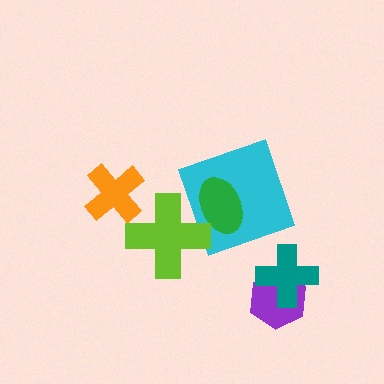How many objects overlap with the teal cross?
1 object overlaps with the teal cross.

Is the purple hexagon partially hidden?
Yes, it is partially covered by another shape.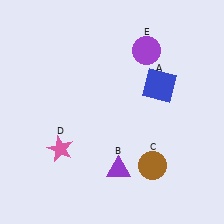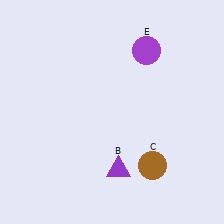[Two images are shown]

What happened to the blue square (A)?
The blue square (A) was removed in Image 2. It was in the top-right area of Image 1.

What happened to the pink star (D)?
The pink star (D) was removed in Image 2. It was in the bottom-left area of Image 1.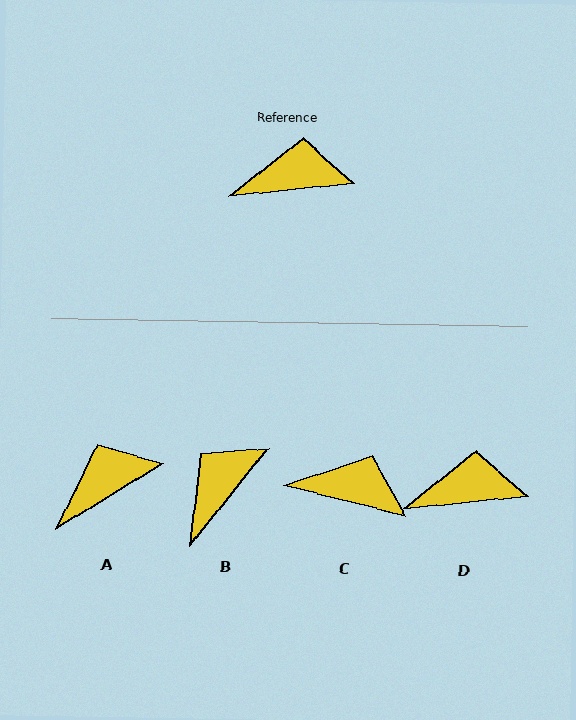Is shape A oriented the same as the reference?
No, it is off by about 26 degrees.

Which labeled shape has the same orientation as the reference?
D.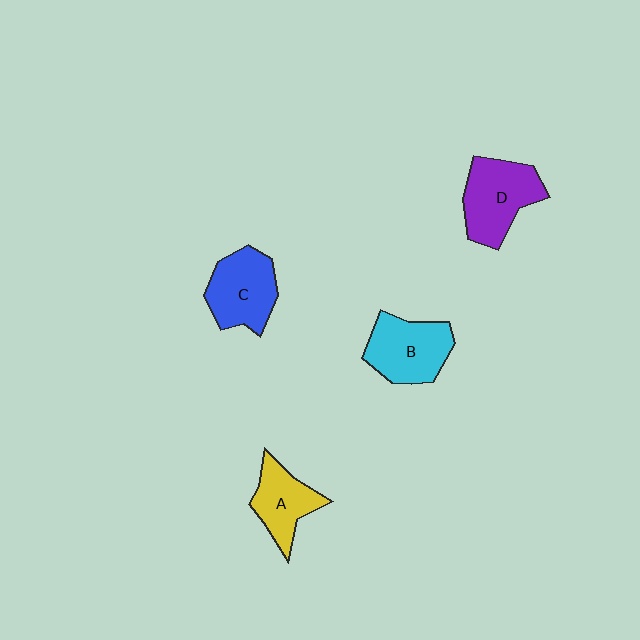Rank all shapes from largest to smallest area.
From largest to smallest: D (purple), B (cyan), C (blue), A (yellow).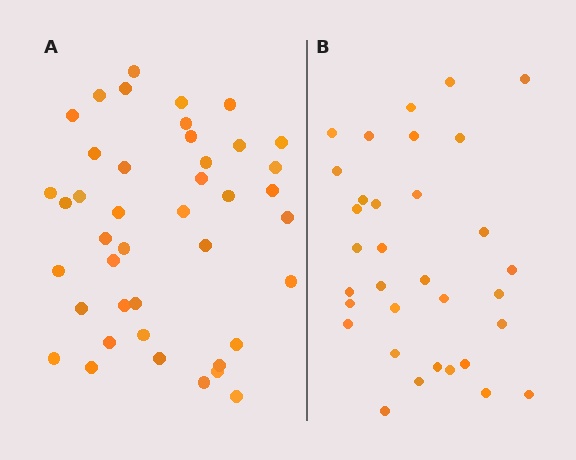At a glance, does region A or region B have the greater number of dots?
Region A (the left region) has more dots.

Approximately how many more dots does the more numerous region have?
Region A has roughly 8 or so more dots than region B.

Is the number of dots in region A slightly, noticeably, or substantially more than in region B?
Region A has noticeably more, but not dramatically so. The ratio is roughly 1.3 to 1.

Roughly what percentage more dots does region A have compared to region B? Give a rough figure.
About 25% more.